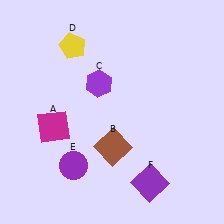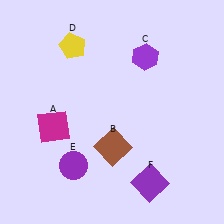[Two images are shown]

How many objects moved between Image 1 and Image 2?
1 object moved between the two images.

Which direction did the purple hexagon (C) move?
The purple hexagon (C) moved right.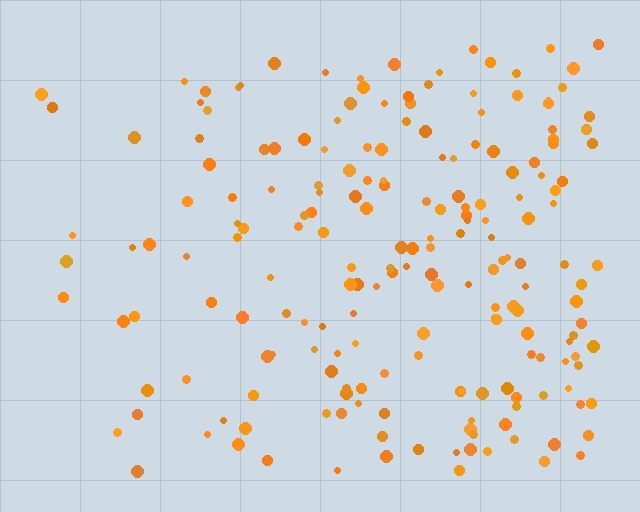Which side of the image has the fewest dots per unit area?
The left.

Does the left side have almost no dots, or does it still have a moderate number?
Still a moderate number, just noticeably fewer than the right.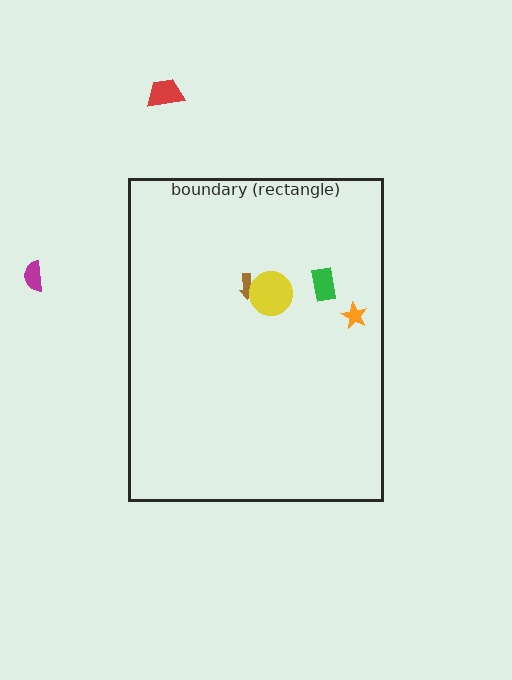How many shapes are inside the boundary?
4 inside, 2 outside.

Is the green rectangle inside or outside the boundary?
Inside.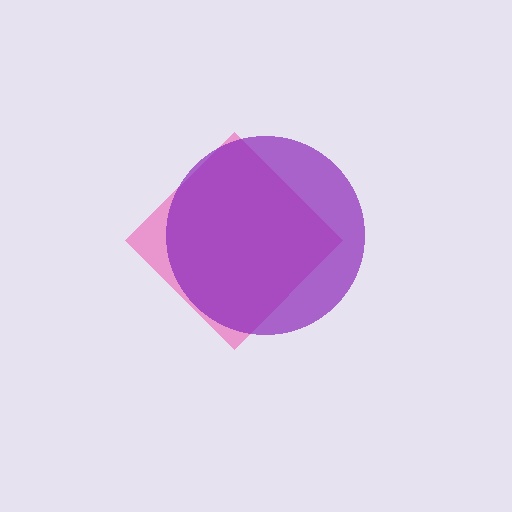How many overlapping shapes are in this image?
There are 2 overlapping shapes in the image.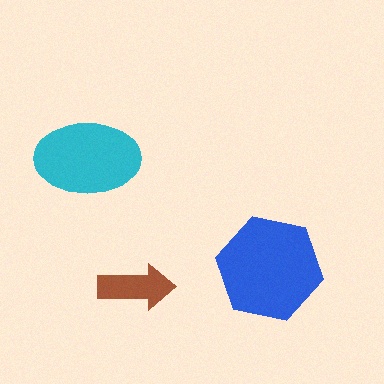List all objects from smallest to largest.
The brown arrow, the cyan ellipse, the blue hexagon.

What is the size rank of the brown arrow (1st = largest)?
3rd.